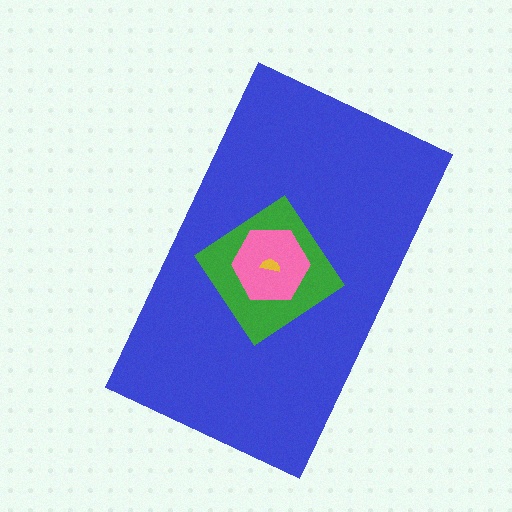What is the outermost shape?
The blue rectangle.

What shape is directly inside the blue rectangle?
The green diamond.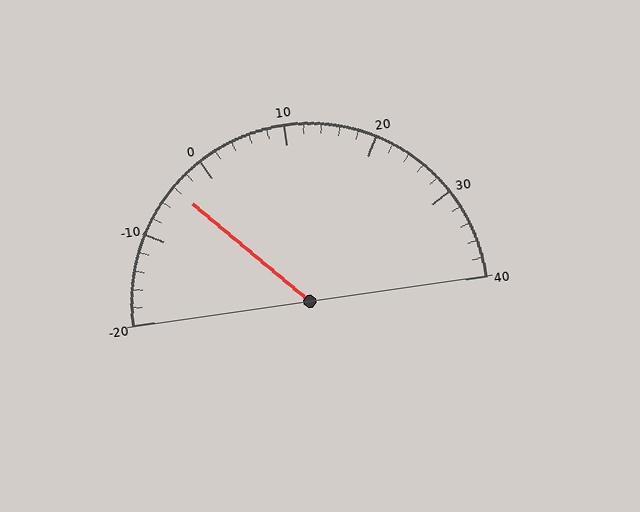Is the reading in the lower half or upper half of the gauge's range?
The reading is in the lower half of the range (-20 to 40).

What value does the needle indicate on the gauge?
The needle indicates approximately -4.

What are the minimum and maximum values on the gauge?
The gauge ranges from -20 to 40.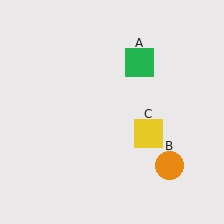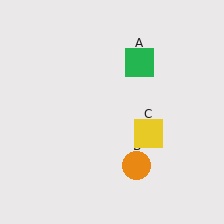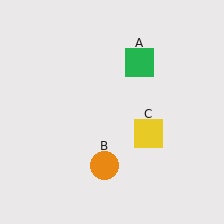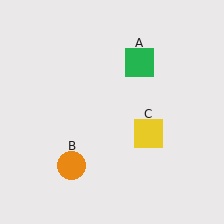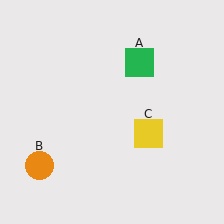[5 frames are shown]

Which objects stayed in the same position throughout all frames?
Green square (object A) and yellow square (object C) remained stationary.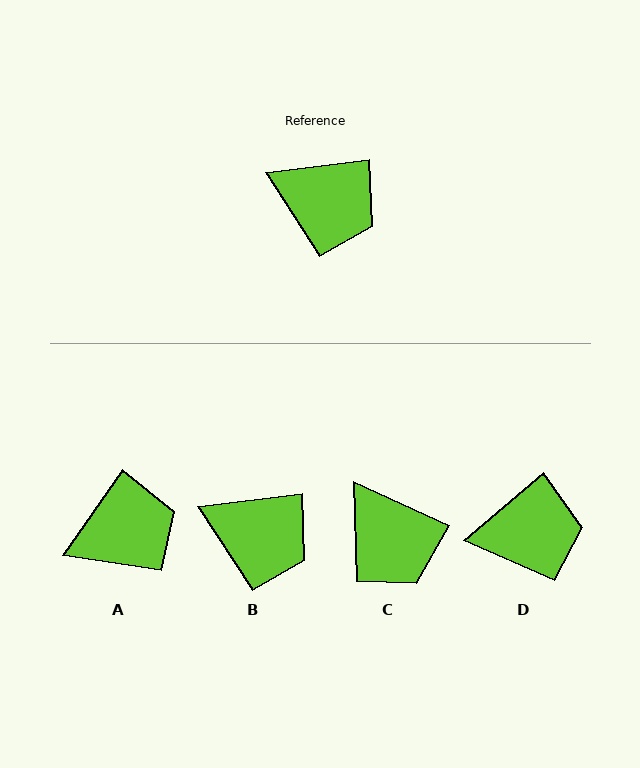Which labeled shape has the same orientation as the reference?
B.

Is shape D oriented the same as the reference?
No, it is off by about 33 degrees.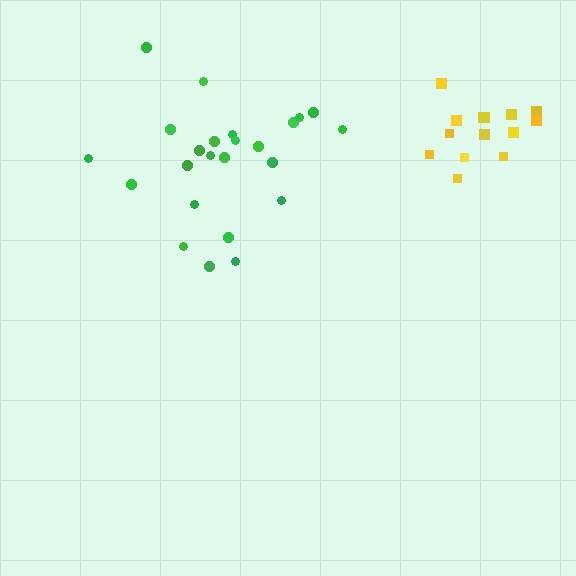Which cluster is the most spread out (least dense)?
Green.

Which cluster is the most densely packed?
Yellow.